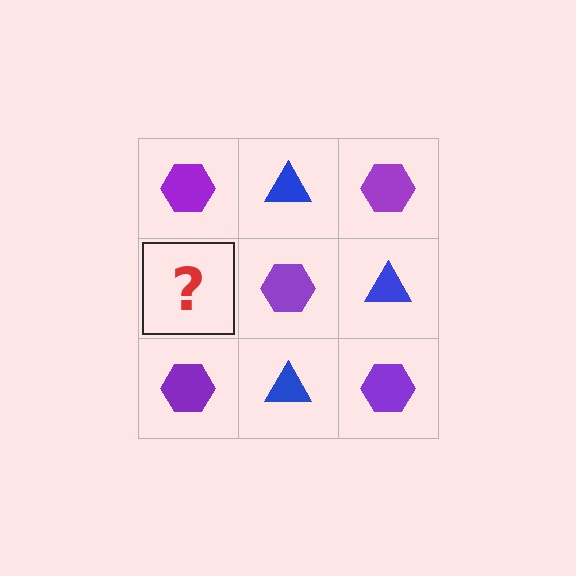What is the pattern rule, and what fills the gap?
The rule is that it alternates purple hexagon and blue triangle in a checkerboard pattern. The gap should be filled with a blue triangle.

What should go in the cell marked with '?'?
The missing cell should contain a blue triangle.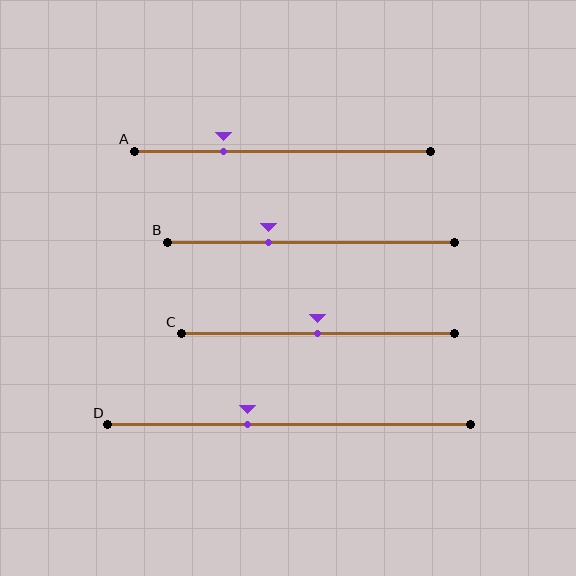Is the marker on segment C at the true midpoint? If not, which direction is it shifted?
Yes, the marker on segment C is at the true midpoint.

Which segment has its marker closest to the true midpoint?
Segment C has its marker closest to the true midpoint.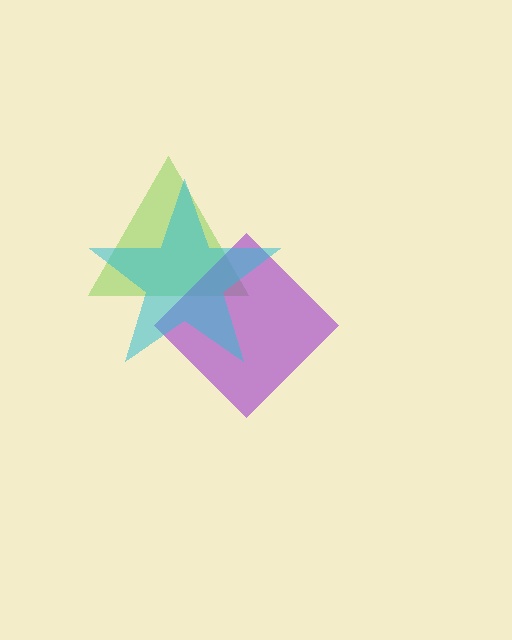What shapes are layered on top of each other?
The layered shapes are: a lime triangle, a purple diamond, a cyan star.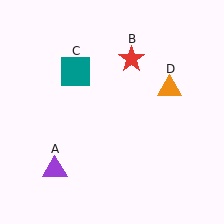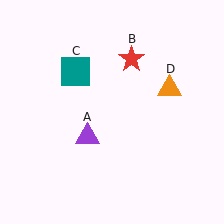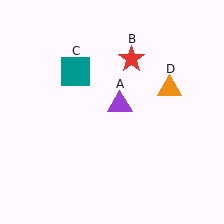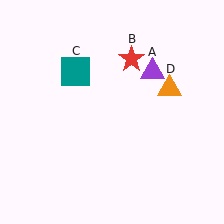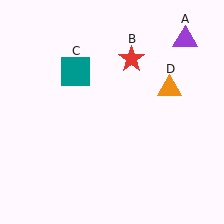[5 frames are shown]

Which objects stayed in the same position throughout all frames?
Red star (object B) and teal square (object C) and orange triangle (object D) remained stationary.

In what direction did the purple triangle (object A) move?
The purple triangle (object A) moved up and to the right.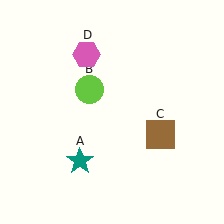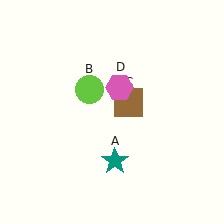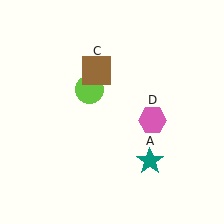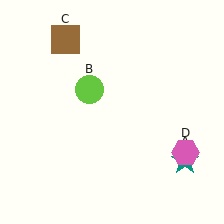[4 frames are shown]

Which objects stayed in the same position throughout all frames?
Lime circle (object B) remained stationary.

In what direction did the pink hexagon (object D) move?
The pink hexagon (object D) moved down and to the right.